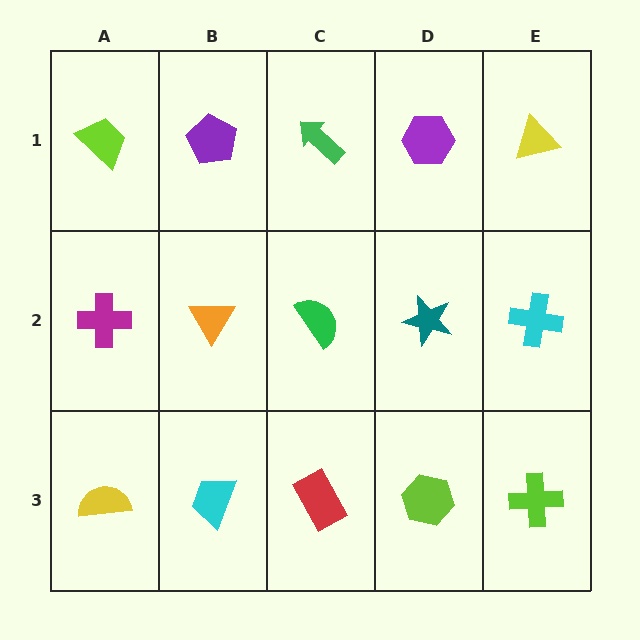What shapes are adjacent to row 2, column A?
A lime trapezoid (row 1, column A), a yellow semicircle (row 3, column A), an orange triangle (row 2, column B).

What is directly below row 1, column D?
A teal star.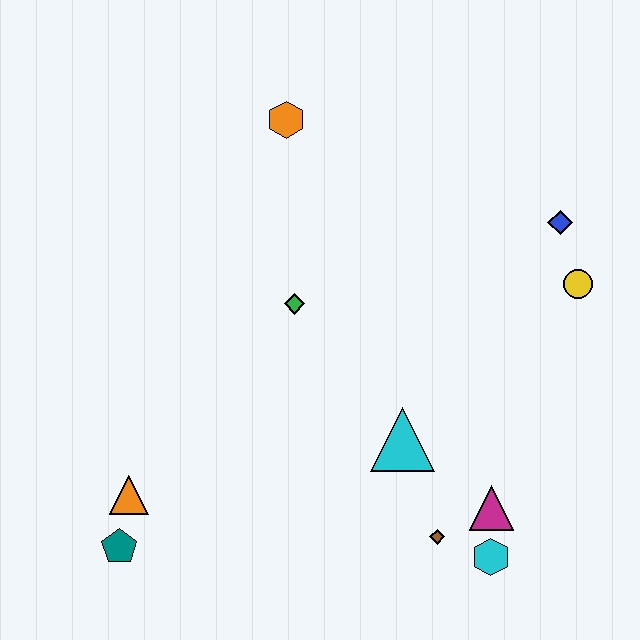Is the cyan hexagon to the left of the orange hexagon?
No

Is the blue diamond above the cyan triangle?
Yes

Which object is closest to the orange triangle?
The teal pentagon is closest to the orange triangle.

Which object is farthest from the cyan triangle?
The orange hexagon is farthest from the cyan triangle.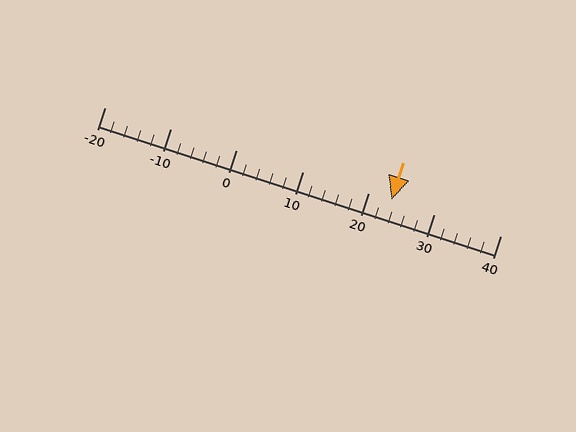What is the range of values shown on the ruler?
The ruler shows values from -20 to 40.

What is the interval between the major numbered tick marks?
The major tick marks are spaced 10 units apart.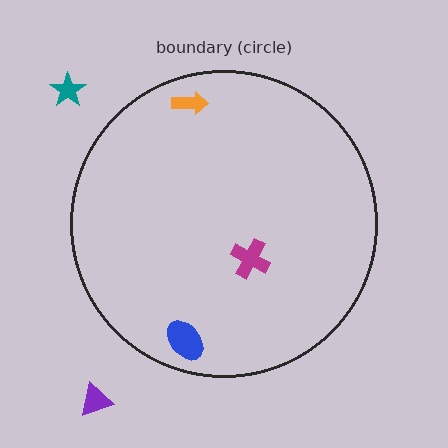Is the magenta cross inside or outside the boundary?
Inside.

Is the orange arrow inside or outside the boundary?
Inside.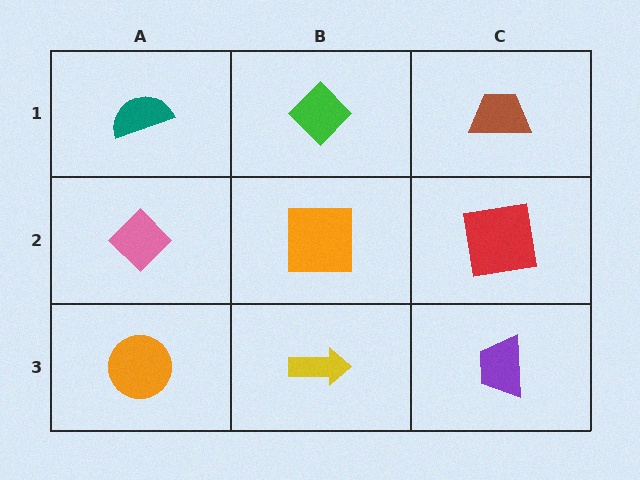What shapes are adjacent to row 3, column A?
A pink diamond (row 2, column A), a yellow arrow (row 3, column B).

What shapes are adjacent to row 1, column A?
A pink diamond (row 2, column A), a green diamond (row 1, column B).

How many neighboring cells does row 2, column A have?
3.